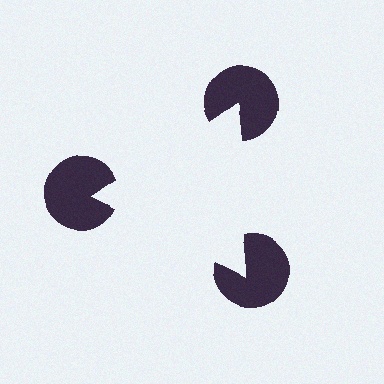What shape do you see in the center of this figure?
An illusory triangle — its edges are inferred from the aligned wedge cuts in the pac-man discs, not physically drawn.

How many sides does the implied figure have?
3 sides.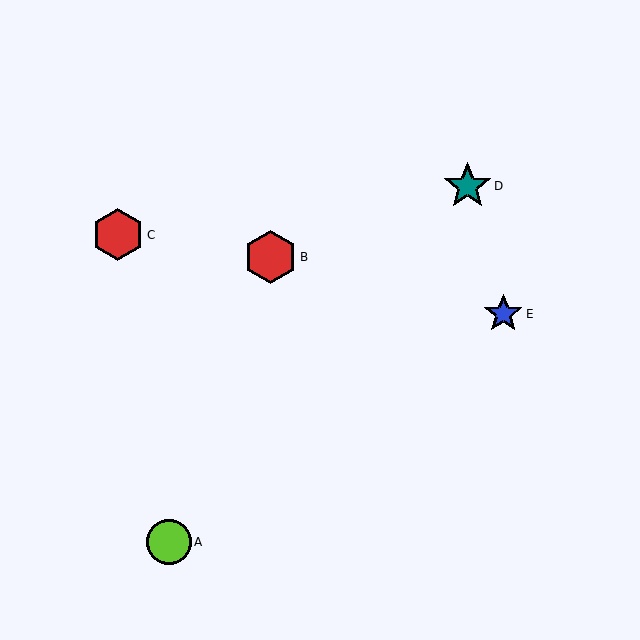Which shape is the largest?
The red hexagon (labeled B) is the largest.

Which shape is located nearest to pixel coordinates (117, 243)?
The red hexagon (labeled C) at (118, 235) is nearest to that location.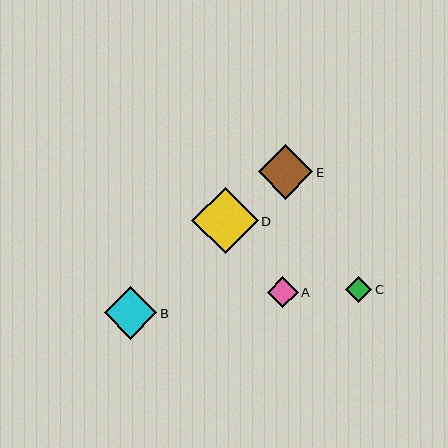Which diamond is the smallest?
Diamond C is the smallest with a size of approximately 26 pixels.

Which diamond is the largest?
Diamond D is the largest with a size of approximately 66 pixels.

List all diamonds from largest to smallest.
From largest to smallest: D, E, B, A, C.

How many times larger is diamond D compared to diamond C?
Diamond D is approximately 2.5 times the size of diamond C.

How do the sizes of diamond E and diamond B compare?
Diamond E and diamond B are approximately the same size.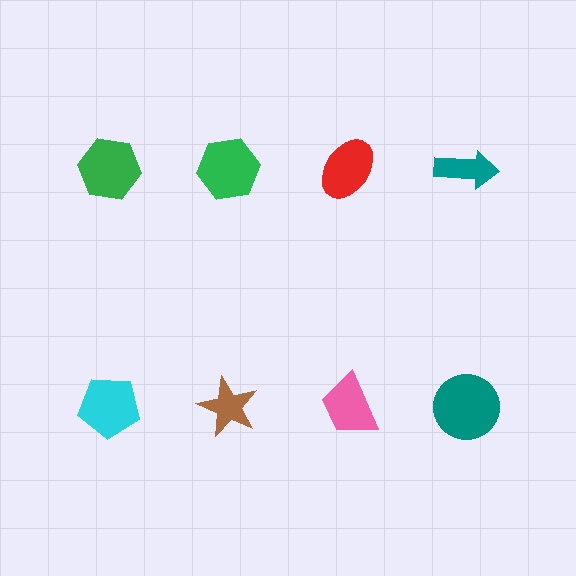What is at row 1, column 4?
A teal arrow.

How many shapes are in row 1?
4 shapes.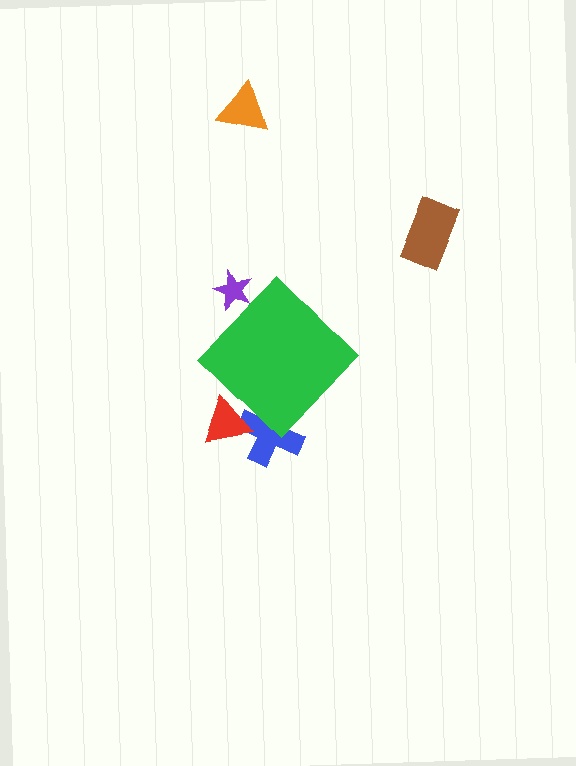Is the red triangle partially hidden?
Yes, the red triangle is partially hidden behind the green diamond.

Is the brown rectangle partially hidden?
No, the brown rectangle is fully visible.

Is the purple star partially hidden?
Yes, the purple star is partially hidden behind the green diamond.